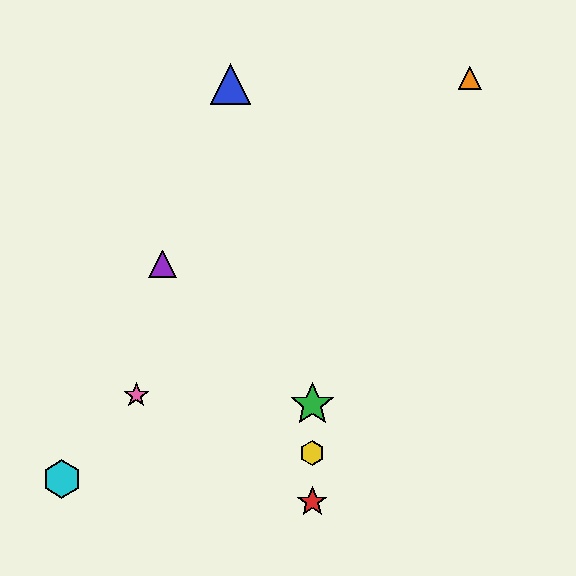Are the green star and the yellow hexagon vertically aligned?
Yes, both are at x≈312.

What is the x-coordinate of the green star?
The green star is at x≈312.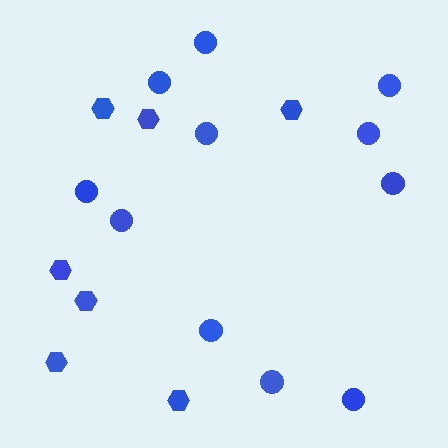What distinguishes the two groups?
There are 2 groups: one group of circles (11) and one group of hexagons (7).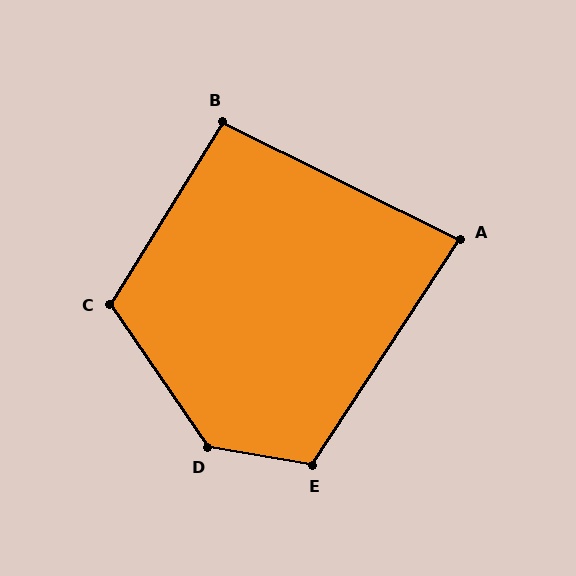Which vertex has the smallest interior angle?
A, at approximately 83 degrees.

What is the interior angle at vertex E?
Approximately 114 degrees (obtuse).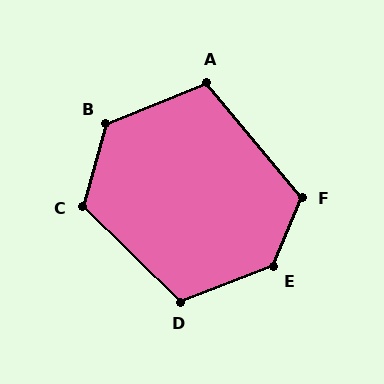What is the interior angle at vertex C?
Approximately 119 degrees (obtuse).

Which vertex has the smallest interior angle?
A, at approximately 108 degrees.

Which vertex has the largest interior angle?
E, at approximately 134 degrees.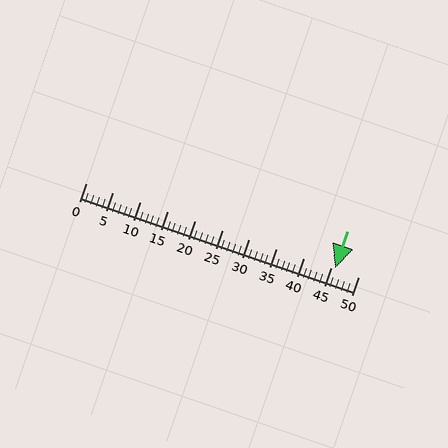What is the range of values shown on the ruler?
The ruler shows values from 0 to 50.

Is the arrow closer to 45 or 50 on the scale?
The arrow is closer to 45.